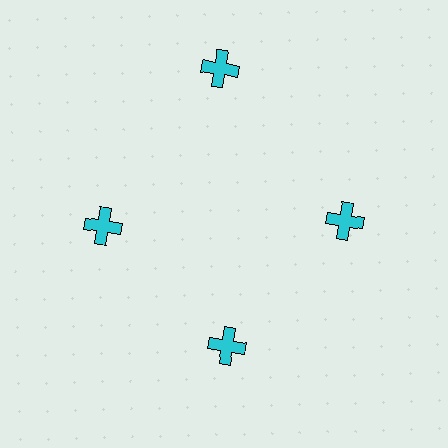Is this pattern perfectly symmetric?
No. The 4 cyan crosses are arranged in a ring, but one element near the 12 o'clock position is pushed outward from the center, breaking the 4-fold rotational symmetry.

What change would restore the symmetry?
The symmetry would be restored by moving it inward, back onto the ring so that all 4 crosses sit at equal angles and equal distance from the center.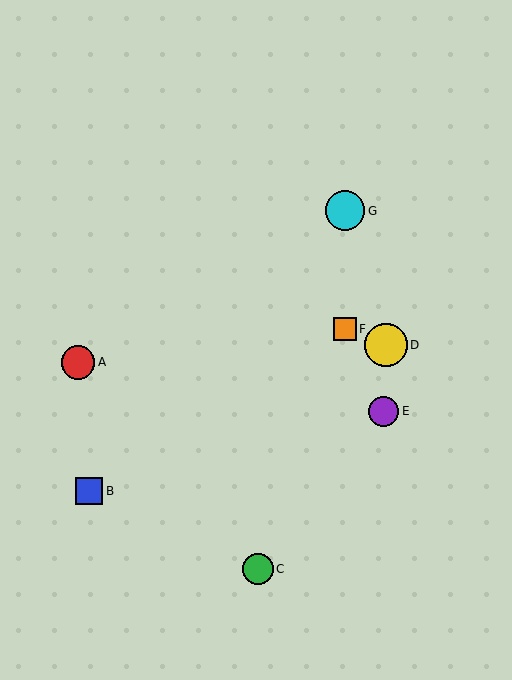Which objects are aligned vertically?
Objects F, G are aligned vertically.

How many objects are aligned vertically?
2 objects (F, G) are aligned vertically.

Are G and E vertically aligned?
No, G is at x≈345 and E is at x≈384.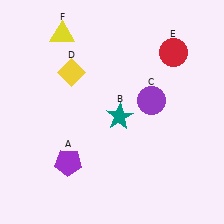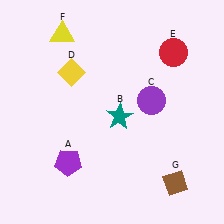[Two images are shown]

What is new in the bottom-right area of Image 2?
A brown diamond (G) was added in the bottom-right area of Image 2.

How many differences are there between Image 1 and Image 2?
There is 1 difference between the two images.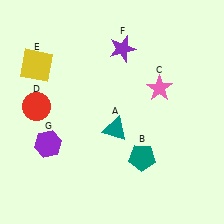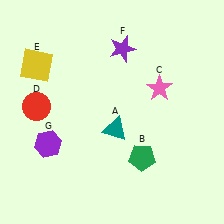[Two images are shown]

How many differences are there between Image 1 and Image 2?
There is 1 difference between the two images.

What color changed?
The pentagon (B) changed from teal in Image 1 to green in Image 2.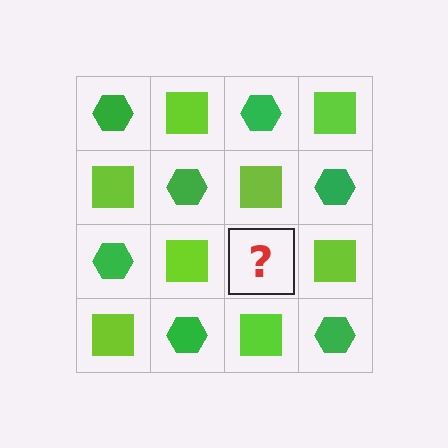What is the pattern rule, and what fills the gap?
The rule is that it alternates green hexagon and lime square in a checkerboard pattern. The gap should be filled with a green hexagon.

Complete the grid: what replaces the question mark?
The question mark should be replaced with a green hexagon.